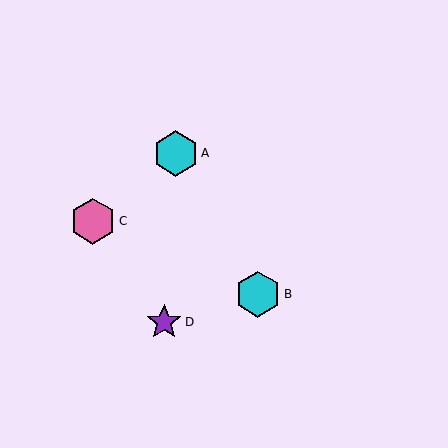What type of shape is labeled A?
Shape A is a cyan hexagon.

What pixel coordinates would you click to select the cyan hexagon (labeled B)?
Click at (258, 294) to select the cyan hexagon B.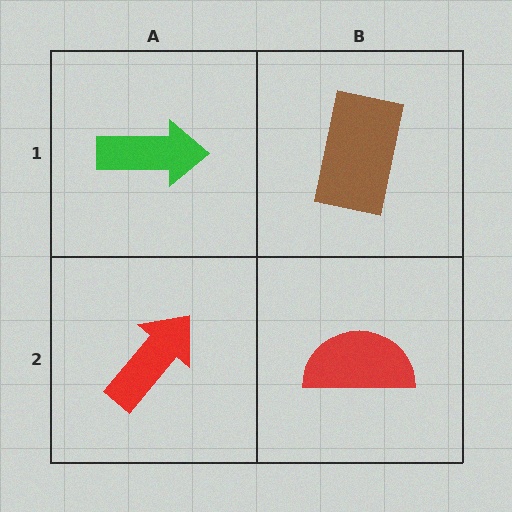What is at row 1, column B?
A brown rectangle.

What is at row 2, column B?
A red semicircle.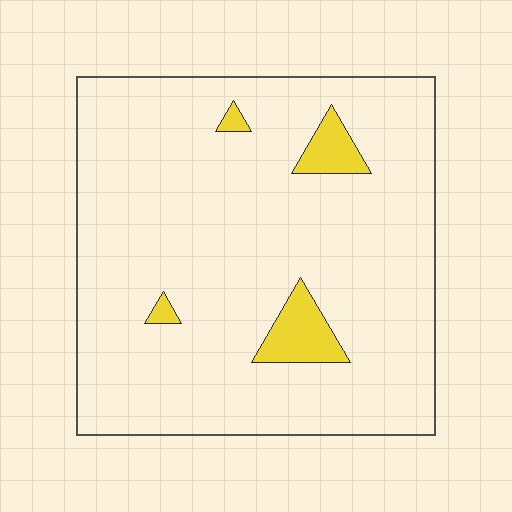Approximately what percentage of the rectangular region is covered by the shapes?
Approximately 5%.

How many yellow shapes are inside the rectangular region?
4.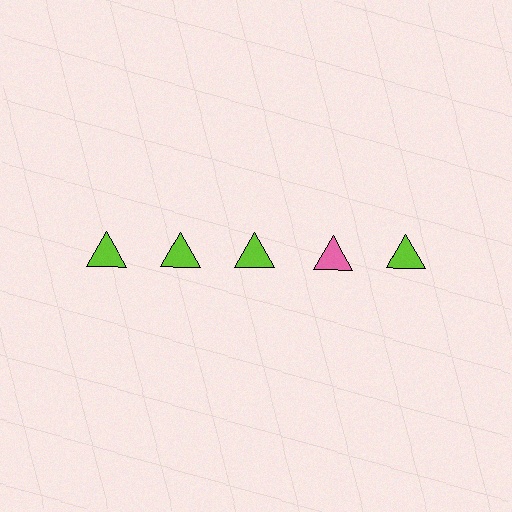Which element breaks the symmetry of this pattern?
The pink triangle in the top row, second from right column breaks the symmetry. All other shapes are lime triangles.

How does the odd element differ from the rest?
It has a different color: pink instead of lime.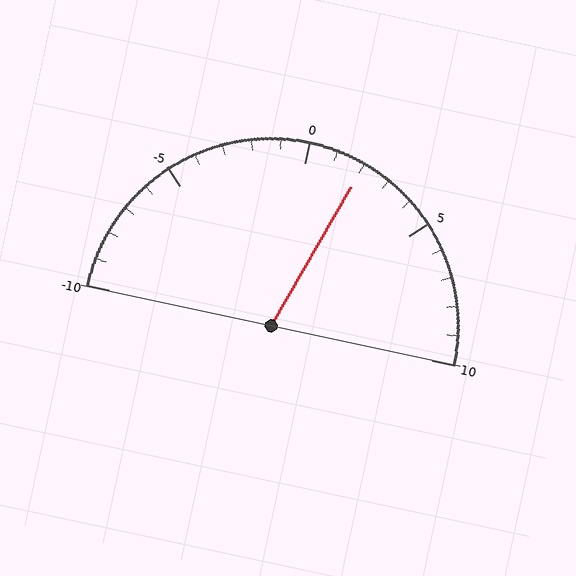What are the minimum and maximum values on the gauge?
The gauge ranges from -10 to 10.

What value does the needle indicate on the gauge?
The needle indicates approximately 2.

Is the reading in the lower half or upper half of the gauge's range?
The reading is in the upper half of the range (-10 to 10).